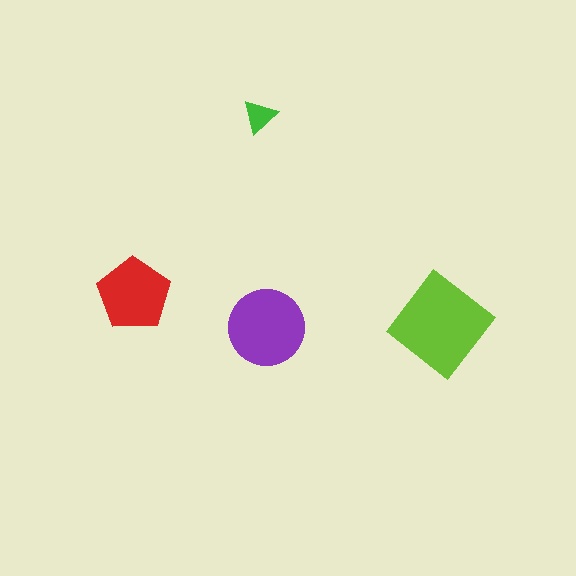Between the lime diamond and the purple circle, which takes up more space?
The lime diamond.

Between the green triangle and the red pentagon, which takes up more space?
The red pentagon.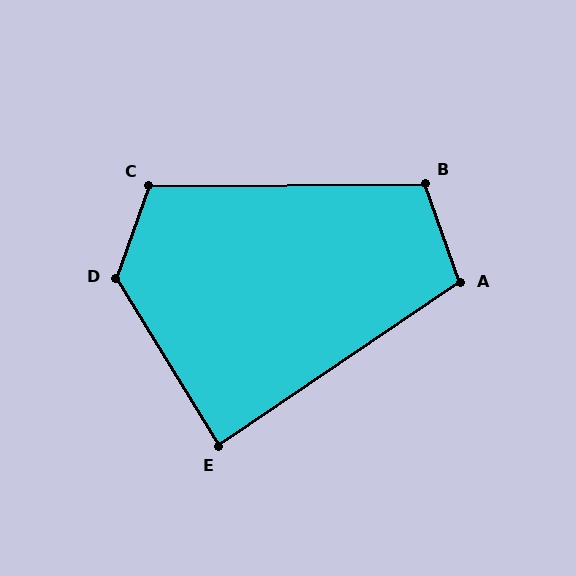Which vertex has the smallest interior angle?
E, at approximately 88 degrees.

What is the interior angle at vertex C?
Approximately 110 degrees (obtuse).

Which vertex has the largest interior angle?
D, at approximately 129 degrees.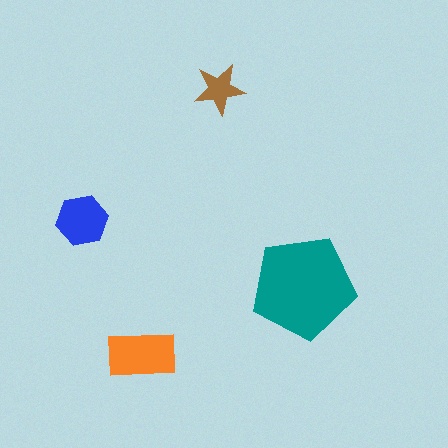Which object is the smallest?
The brown star.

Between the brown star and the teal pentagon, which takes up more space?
The teal pentagon.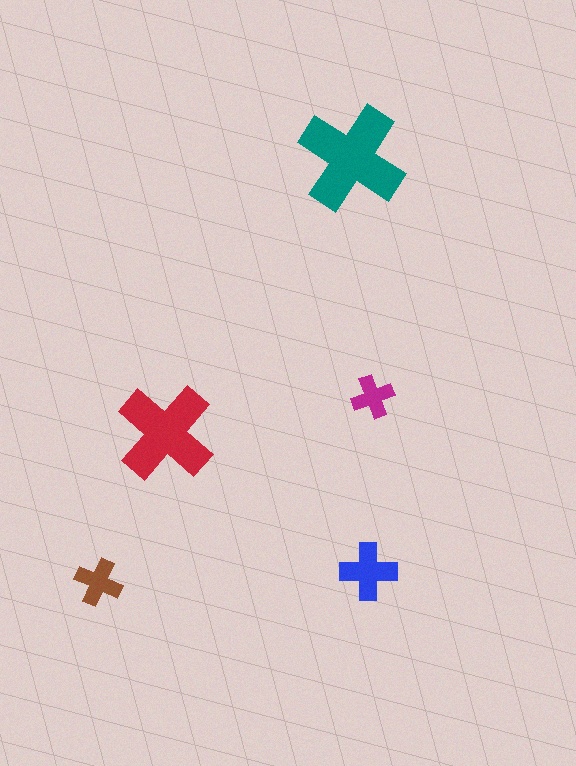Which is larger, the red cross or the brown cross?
The red one.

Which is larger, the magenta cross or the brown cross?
The brown one.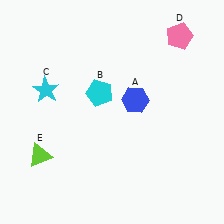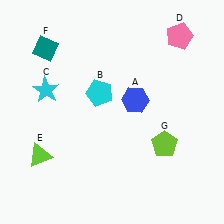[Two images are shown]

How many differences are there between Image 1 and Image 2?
There are 2 differences between the two images.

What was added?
A teal diamond (F), a lime pentagon (G) were added in Image 2.